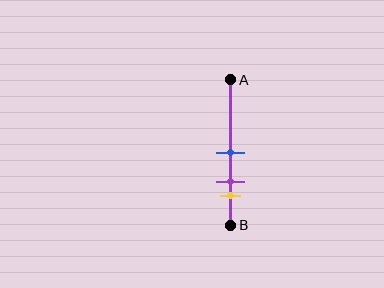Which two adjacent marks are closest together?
The purple and yellow marks are the closest adjacent pair.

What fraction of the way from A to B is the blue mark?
The blue mark is approximately 50% (0.5) of the way from A to B.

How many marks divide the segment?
There are 3 marks dividing the segment.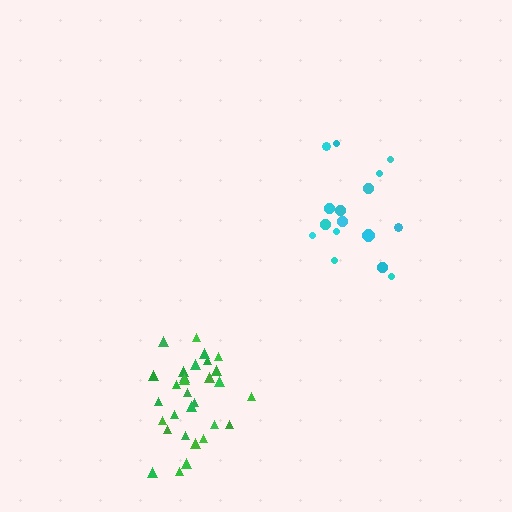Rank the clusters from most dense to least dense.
green, cyan.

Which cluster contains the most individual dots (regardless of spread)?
Green (30).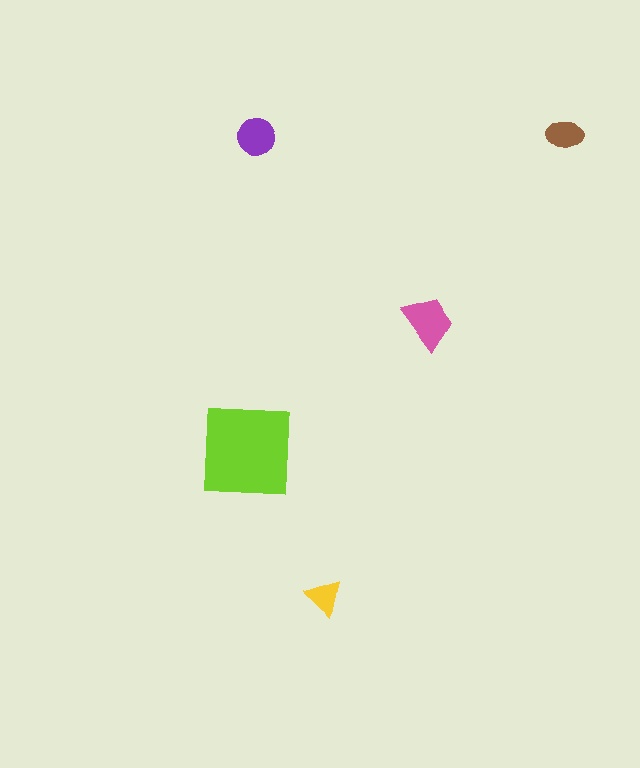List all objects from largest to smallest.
The lime square, the pink trapezoid, the purple circle, the brown ellipse, the yellow triangle.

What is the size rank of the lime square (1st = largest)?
1st.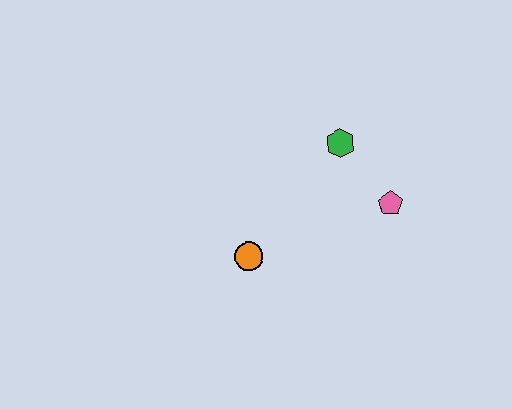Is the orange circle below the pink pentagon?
Yes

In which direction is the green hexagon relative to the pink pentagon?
The green hexagon is above the pink pentagon.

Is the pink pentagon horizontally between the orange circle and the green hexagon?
No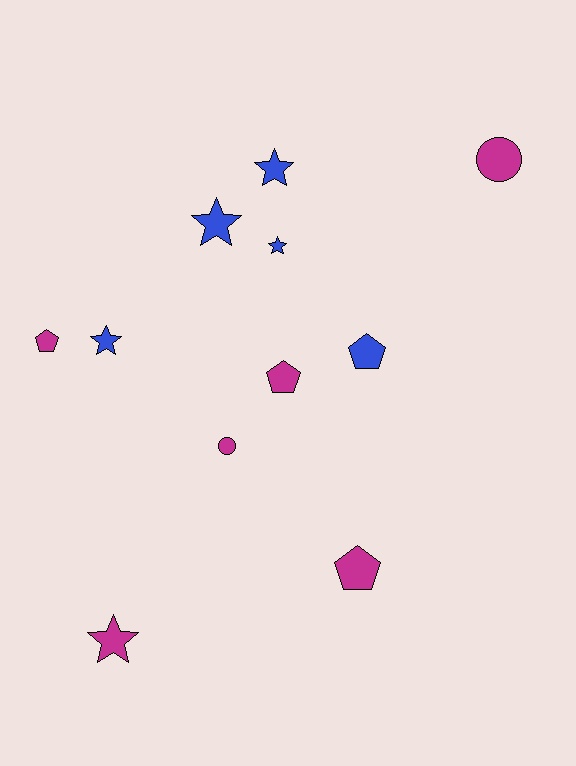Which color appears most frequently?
Magenta, with 6 objects.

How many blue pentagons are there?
There is 1 blue pentagon.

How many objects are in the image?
There are 11 objects.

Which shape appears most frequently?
Star, with 5 objects.